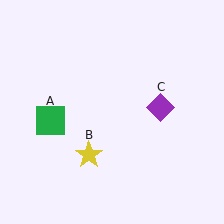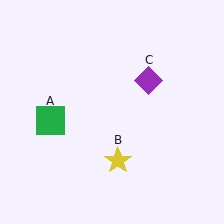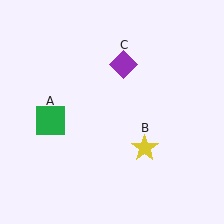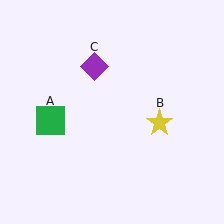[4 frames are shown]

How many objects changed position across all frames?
2 objects changed position: yellow star (object B), purple diamond (object C).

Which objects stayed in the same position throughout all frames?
Green square (object A) remained stationary.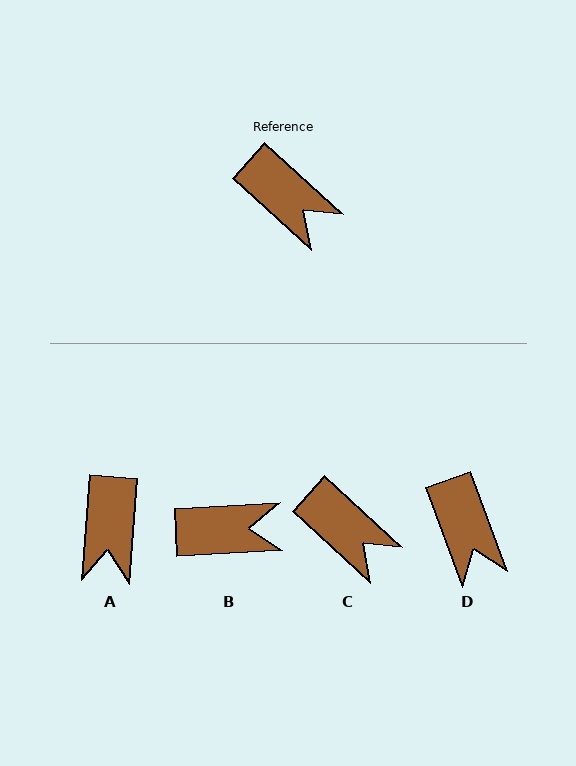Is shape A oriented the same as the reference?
No, it is off by about 52 degrees.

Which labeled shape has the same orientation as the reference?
C.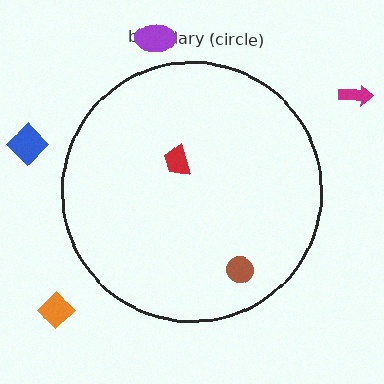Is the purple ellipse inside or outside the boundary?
Outside.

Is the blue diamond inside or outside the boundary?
Outside.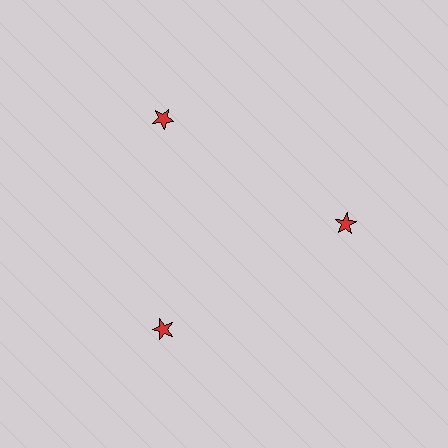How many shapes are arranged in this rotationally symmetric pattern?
There are 3 shapes, arranged in 3 groups of 1.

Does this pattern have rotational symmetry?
Yes, this pattern has 3-fold rotational symmetry. It looks the same after rotating 120 degrees around the center.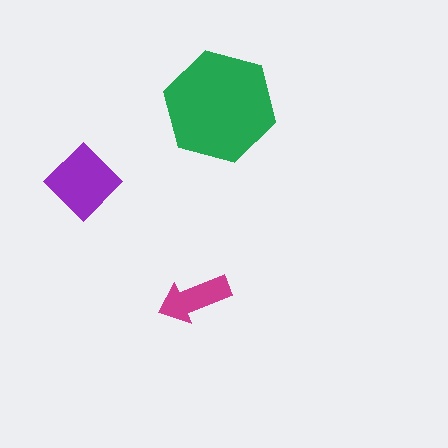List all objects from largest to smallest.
The green hexagon, the purple diamond, the magenta arrow.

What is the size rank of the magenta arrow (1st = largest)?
3rd.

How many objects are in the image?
There are 3 objects in the image.